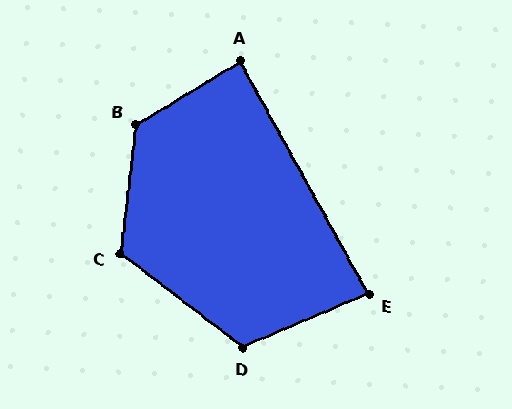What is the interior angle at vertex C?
Approximately 121 degrees (obtuse).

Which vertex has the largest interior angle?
B, at approximately 128 degrees.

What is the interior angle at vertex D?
Approximately 119 degrees (obtuse).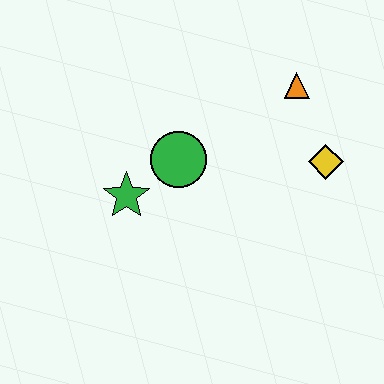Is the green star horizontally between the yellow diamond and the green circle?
No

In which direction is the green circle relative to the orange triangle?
The green circle is to the left of the orange triangle.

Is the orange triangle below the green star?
No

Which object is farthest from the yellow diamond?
The green star is farthest from the yellow diamond.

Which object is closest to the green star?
The green circle is closest to the green star.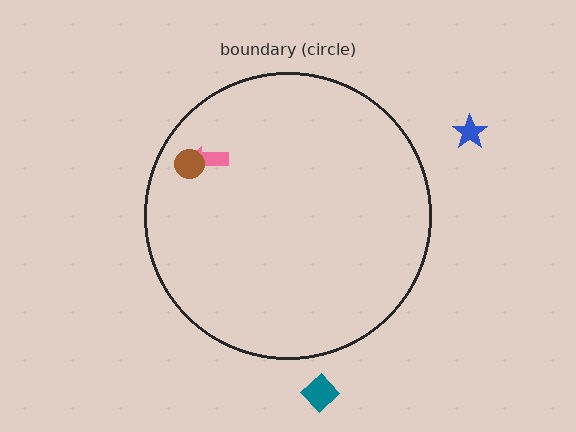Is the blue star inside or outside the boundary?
Outside.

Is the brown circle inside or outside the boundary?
Inside.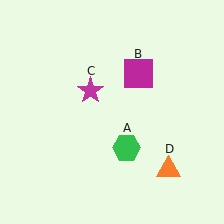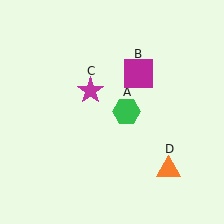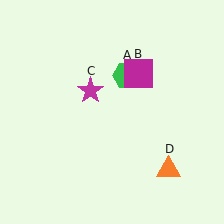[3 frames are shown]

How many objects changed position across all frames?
1 object changed position: green hexagon (object A).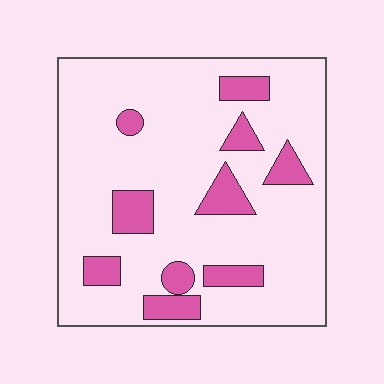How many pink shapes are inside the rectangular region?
10.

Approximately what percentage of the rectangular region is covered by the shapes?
Approximately 15%.